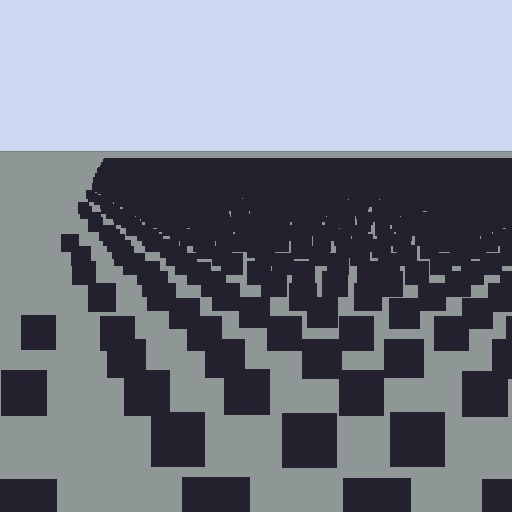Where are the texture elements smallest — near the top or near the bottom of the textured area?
Near the top.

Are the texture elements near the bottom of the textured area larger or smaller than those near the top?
Larger. Near the bottom, elements are closer to the viewer and appear at a bigger on-screen size.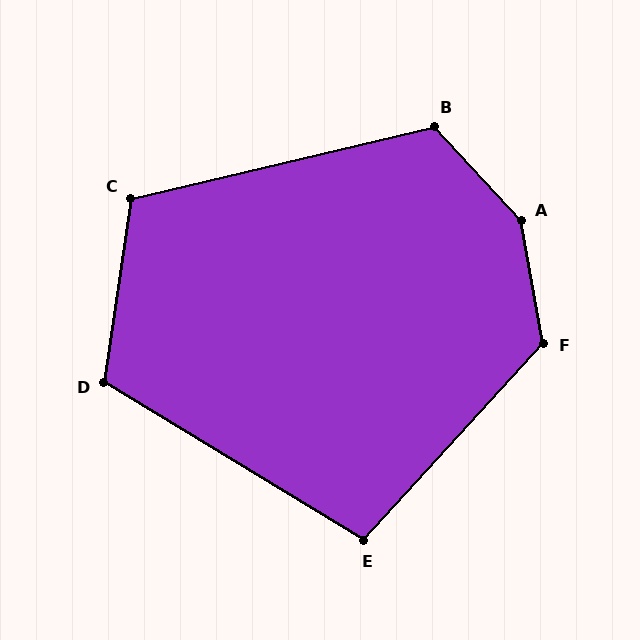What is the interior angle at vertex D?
Approximately 113 degrees (obtuse).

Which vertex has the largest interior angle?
A, at approximately 147 degrees.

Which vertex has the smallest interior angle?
E, at approximately 101 degrees.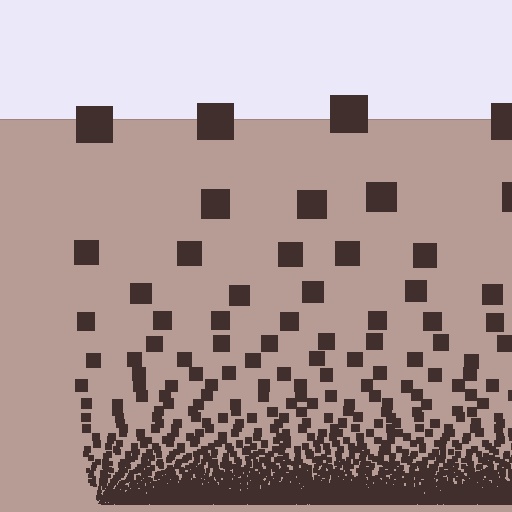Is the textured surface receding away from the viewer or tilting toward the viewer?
The surface appears to tilt toward the viewer. Texture elements get larger and sparser toward the top.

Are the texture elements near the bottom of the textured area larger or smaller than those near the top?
Smaller. The gradient is inverted — elements near the bottom are smaller and denser.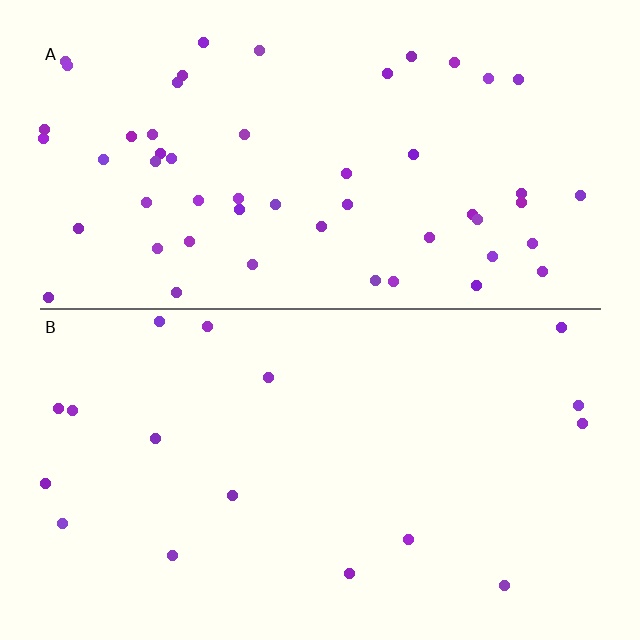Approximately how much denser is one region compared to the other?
Approximately 3.2× — region A over region B.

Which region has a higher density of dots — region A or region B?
A (the top).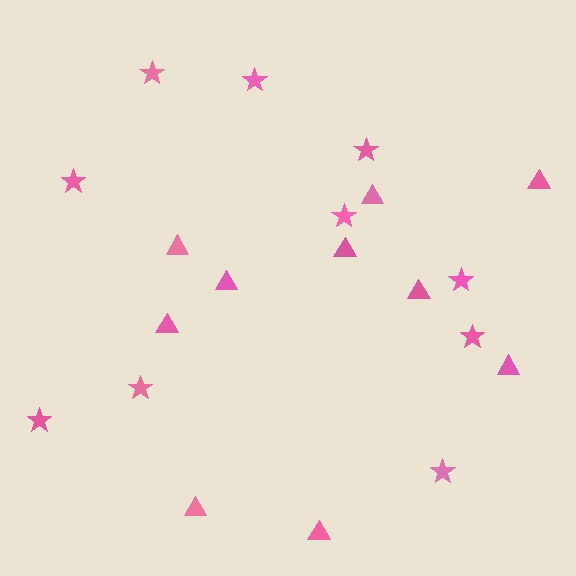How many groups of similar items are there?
There are 2 groups: one group of stars (10) and one group of triangles (10).